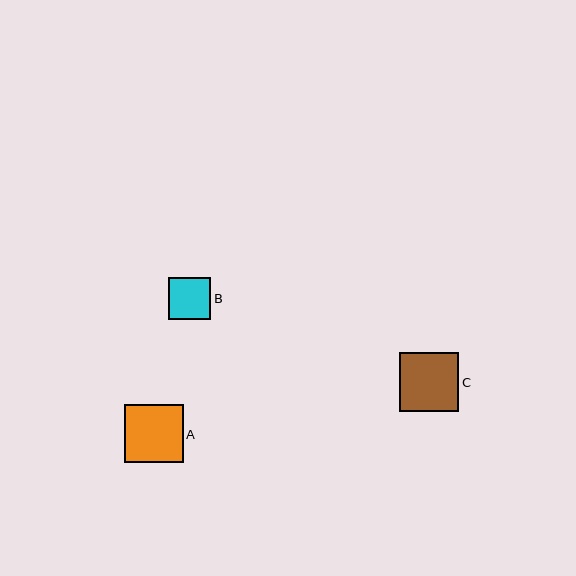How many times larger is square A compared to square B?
Square A is approximately 1.4 times the size of square B.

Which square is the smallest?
Square B is the smallest with a size of approximately 42 pixels.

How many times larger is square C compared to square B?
Square C is approximately 1.4 times the size of square B.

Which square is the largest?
Square C is the largest with a size of approximately 59 pixels.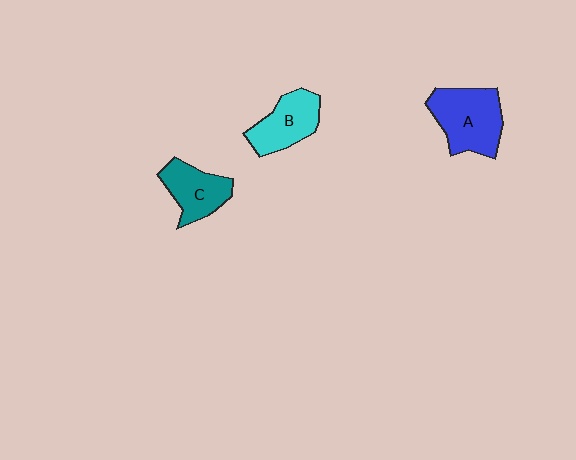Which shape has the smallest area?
Shape C (teal).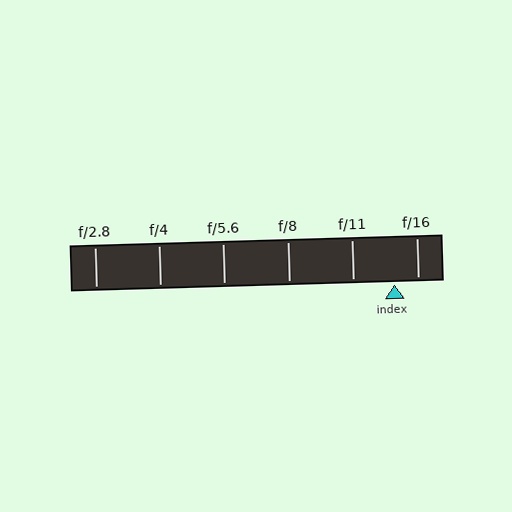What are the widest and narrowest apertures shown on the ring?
The widest aperture shown is f/2.8 and the narrowest is f/16.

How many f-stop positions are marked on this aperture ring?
There are 6 f-stop positions marked.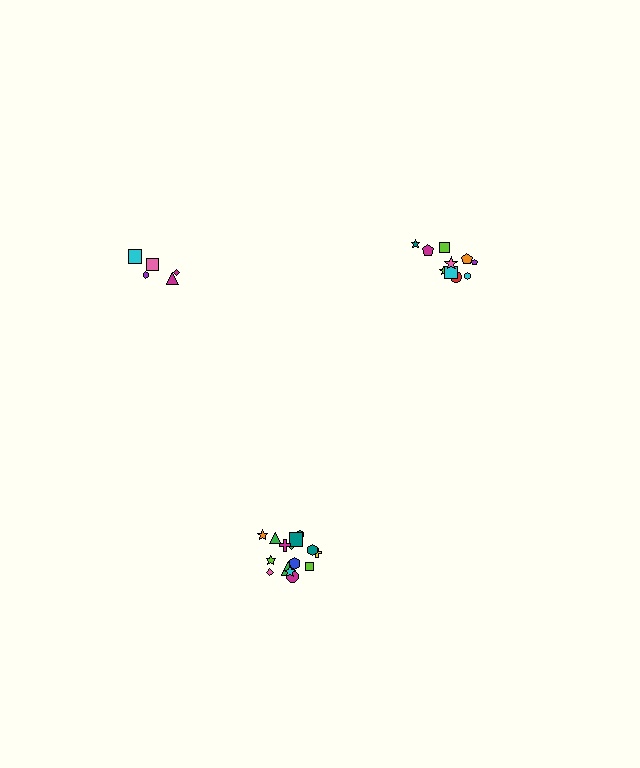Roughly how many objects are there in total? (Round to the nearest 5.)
Roughly 30 objects in total.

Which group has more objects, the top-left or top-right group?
The top-right group.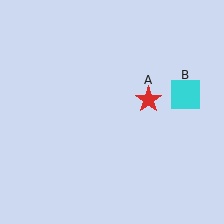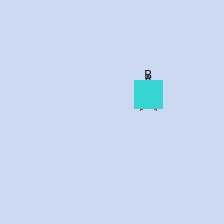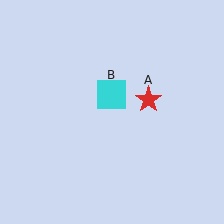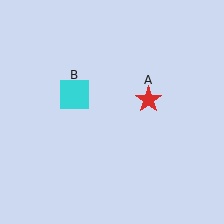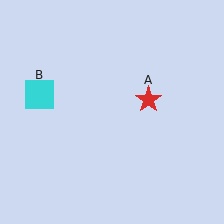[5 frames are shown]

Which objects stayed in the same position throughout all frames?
Red star (object A) remained stationary.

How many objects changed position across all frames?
1 object changed position: cyan square (object B).